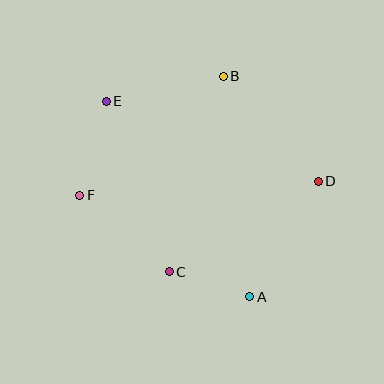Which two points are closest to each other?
Points A and C are closest to each other.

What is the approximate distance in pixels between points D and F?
The distance between D and F is approximately 239 pixels.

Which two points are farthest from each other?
Points A and E are farthest from each other.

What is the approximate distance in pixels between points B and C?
The distance between B and C is approximately 203 pixels.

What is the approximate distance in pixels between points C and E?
The distance between C and E is approximately 182 pixels.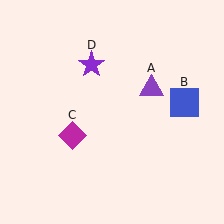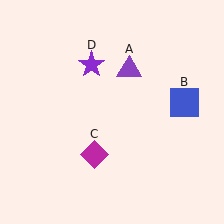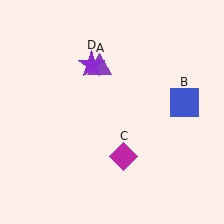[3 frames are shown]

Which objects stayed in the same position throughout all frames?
Blue square (object B) and purple star (object D) remained stationary.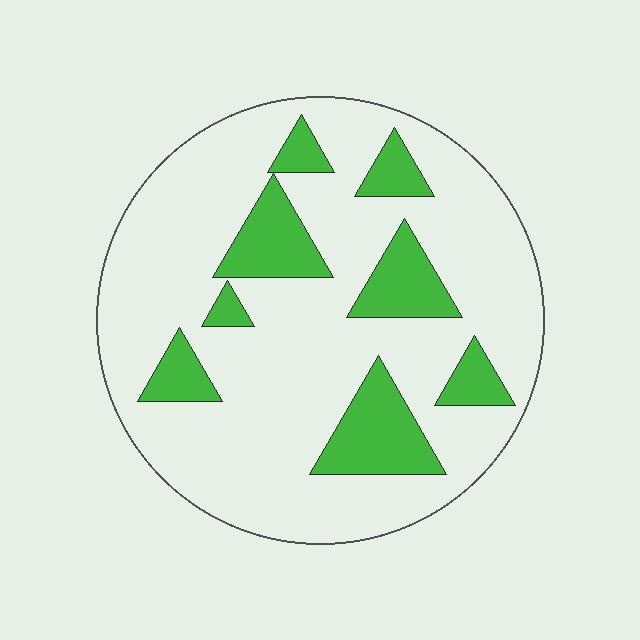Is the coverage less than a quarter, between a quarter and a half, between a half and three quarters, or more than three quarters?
Less than a quarter.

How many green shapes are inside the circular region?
8.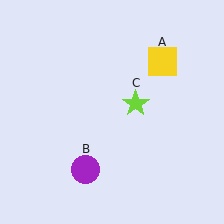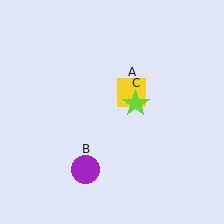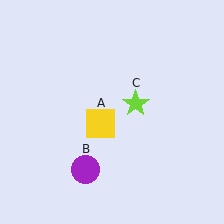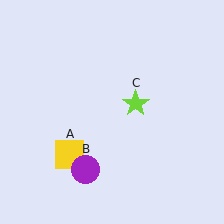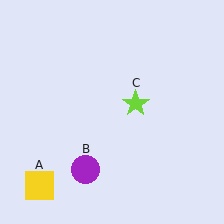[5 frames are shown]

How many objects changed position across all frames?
1 object changed position: yellow square (object A).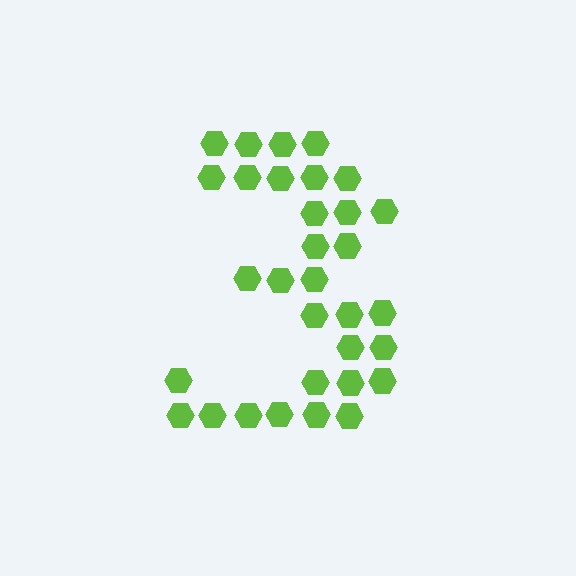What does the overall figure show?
The overall figure shows the digit 3.